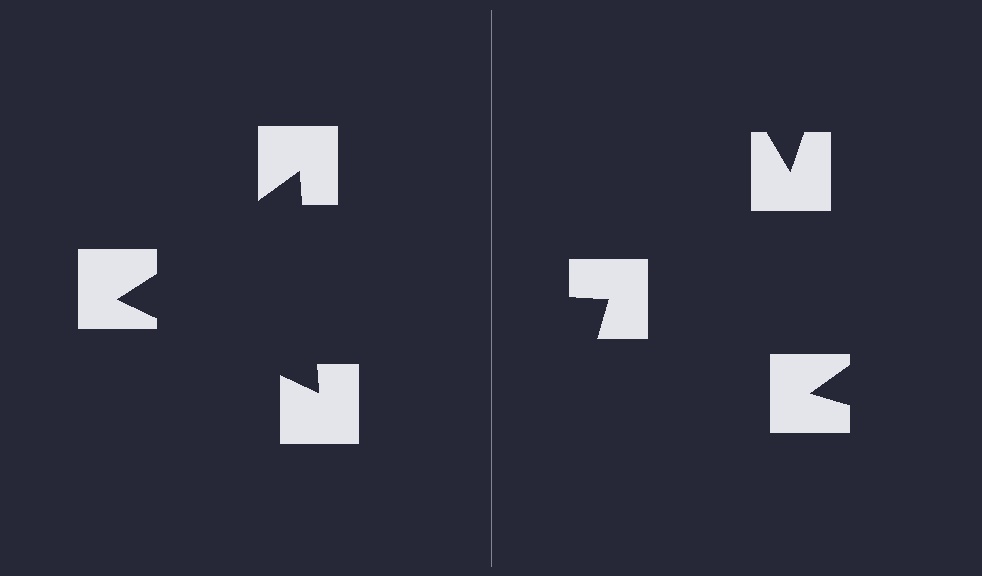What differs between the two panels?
The notched squares are positioned identically on both sides; only the wedge orientations differ. On the left they align to a triangle; on the right they are misaligned.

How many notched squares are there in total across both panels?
6 — 3 on each side.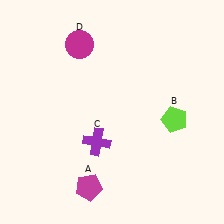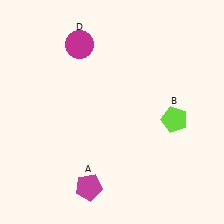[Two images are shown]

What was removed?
The purple cross (C) was removed in Image 2.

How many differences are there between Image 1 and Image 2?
There is 1 difference between the two images.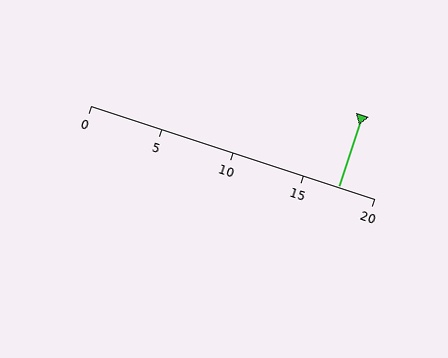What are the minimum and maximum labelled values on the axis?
The axis runs from 0 to 20.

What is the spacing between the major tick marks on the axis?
The major ticks are spaced 5 apart.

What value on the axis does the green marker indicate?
The marker indicates approximately 17.5.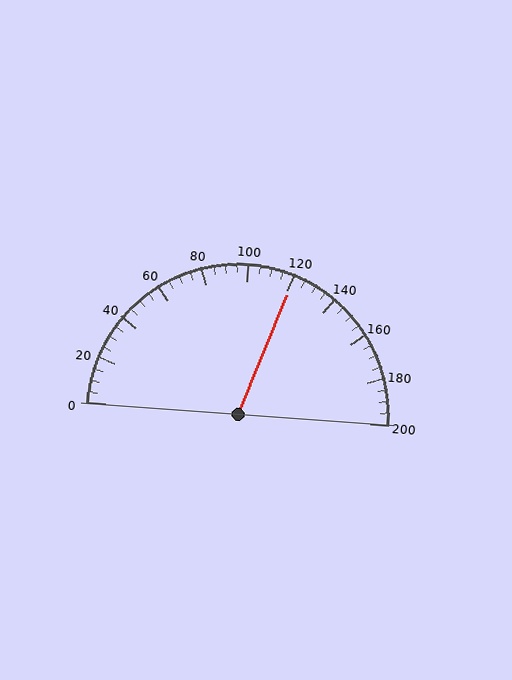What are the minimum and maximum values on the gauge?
The gauge ranges from 0 to 200.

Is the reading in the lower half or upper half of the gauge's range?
The reading is in the upper half of the range (0 to 200).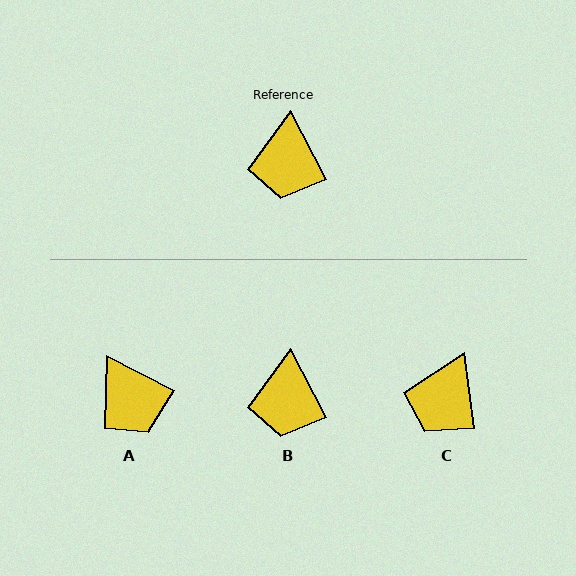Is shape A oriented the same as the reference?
No, it is off by about 35 degrees.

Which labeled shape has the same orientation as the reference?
B.